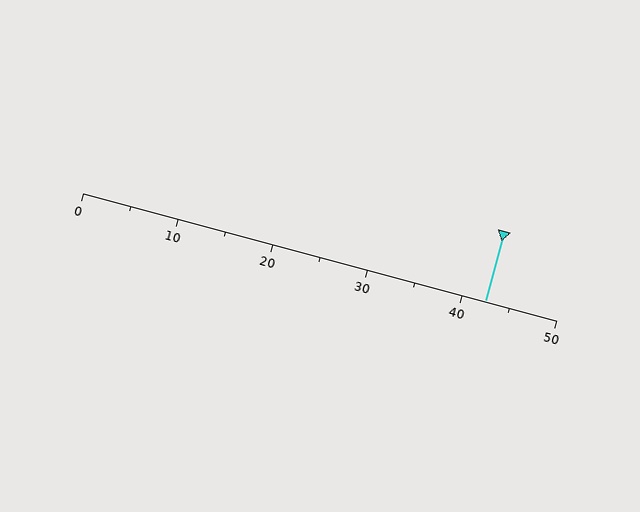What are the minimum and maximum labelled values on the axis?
The axis runs from 0 to 50.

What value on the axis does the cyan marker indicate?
The marker indicates approximately 42.5.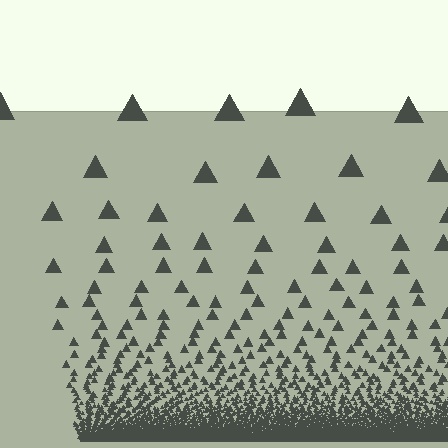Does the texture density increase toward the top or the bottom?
Density increases toward the bottom.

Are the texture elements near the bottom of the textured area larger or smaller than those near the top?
Smaller. The gradient is inverted — elements near the bottom are smaller and denser.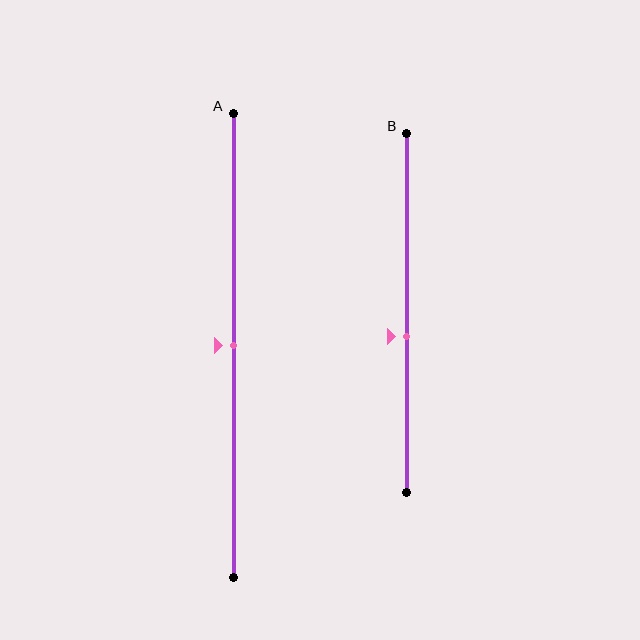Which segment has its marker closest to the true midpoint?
Segment A has its marker closest to the true midpoint.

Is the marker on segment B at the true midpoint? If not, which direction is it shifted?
No, the marker on segment B is shifted downward by about 7% of the segment length.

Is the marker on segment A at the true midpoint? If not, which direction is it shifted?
Yes, the marker on segment A is at the true midpoint.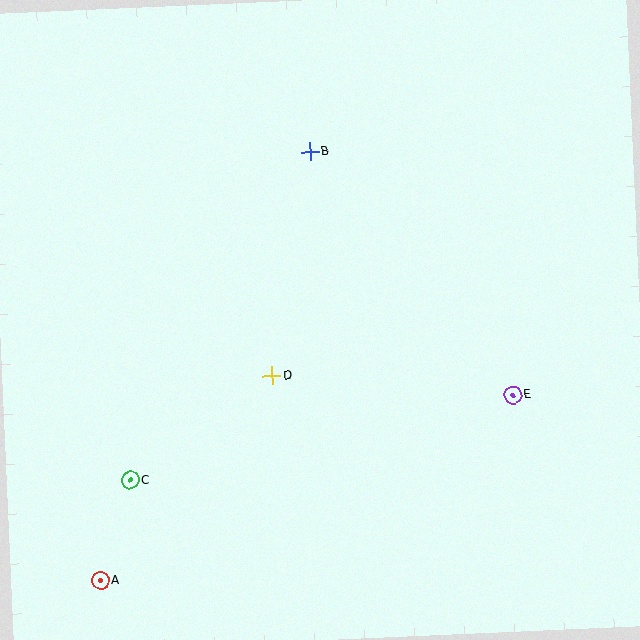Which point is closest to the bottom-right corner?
Point E is closest to the bottom-right corner.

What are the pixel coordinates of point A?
Point A is at (100, 581).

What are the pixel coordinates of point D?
Point D is at (272, 376).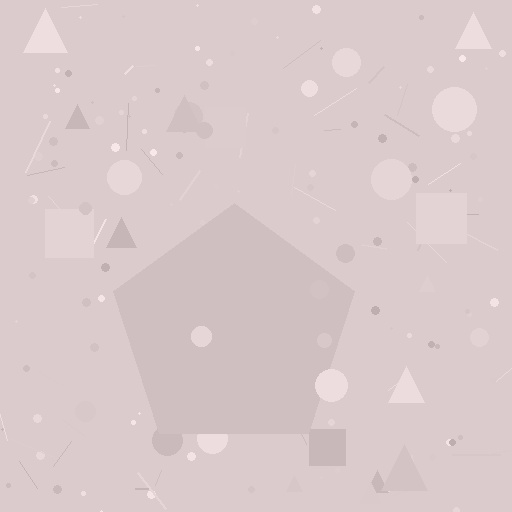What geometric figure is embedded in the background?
A pentagon is embedded in the background.